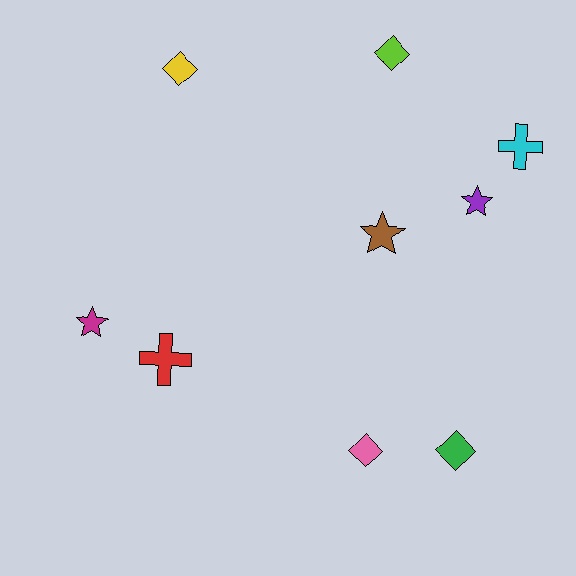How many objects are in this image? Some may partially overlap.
There are 9 objects.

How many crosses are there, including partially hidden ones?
There are 2 crosses.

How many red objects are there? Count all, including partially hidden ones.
There is 1 red object.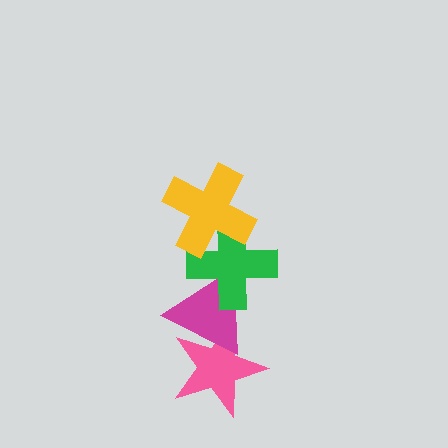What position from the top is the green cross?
The green cross is 2nd from the top.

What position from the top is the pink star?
The pink star is 4th from the top.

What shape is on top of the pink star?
The magenta triangle is on top of the pink star.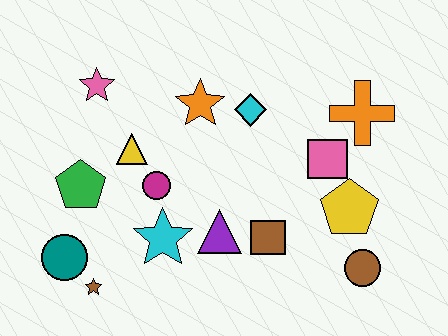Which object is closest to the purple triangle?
The brown square is closest to the purple triangle.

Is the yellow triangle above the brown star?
Yes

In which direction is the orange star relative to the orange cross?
The orange star is to the left of the orange cross.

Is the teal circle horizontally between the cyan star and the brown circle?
No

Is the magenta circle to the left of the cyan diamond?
Yes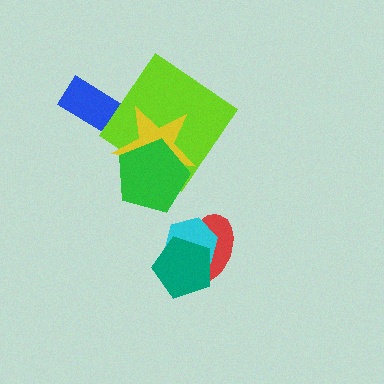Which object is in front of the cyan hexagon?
The teal pentagon is in front of the cyan hexagon.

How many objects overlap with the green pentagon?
2 objects overlap with the green pentagon.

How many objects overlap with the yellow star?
2 objects overlap with the yellow star.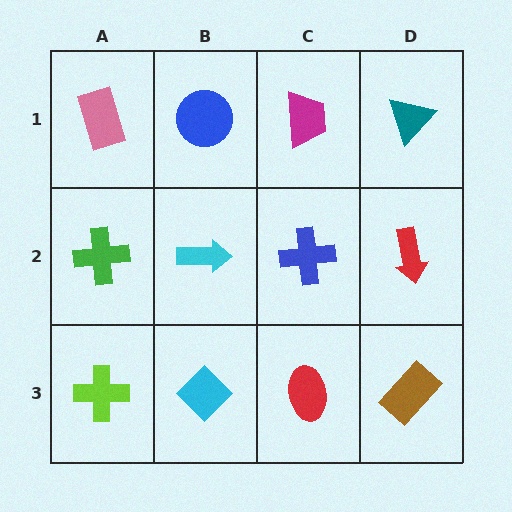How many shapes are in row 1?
4 shapes.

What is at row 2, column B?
A cyan arrow.